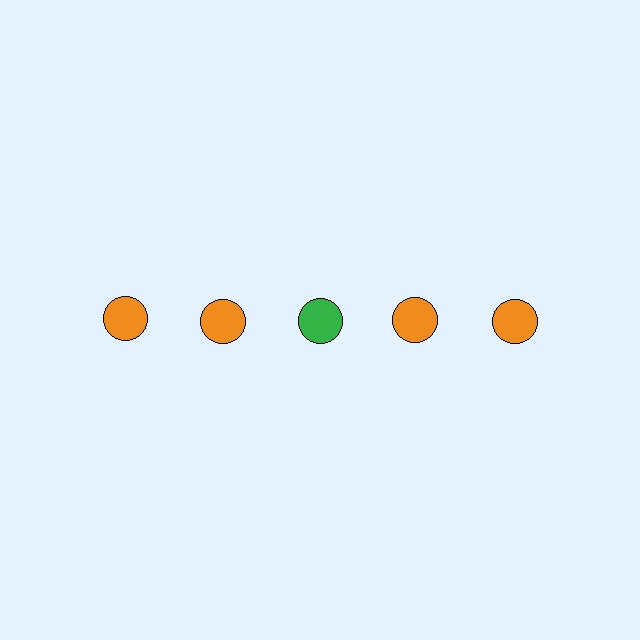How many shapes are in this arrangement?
There are 5 shapes arranged in a grid pattern.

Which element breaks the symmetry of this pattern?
The green circle in the top row, center column breaks the symmetry. All other shapes are orange circles.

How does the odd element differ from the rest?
It has a different color: green instead of orange.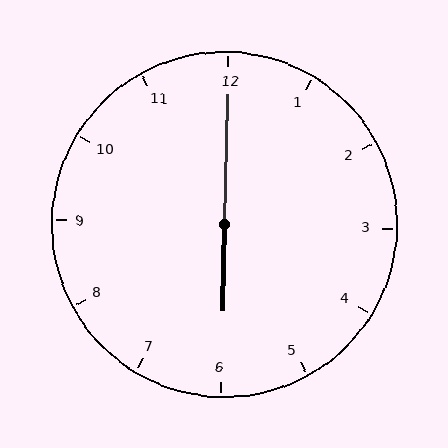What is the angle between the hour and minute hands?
Approximately 180 degrees.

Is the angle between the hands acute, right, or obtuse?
It is obtuse.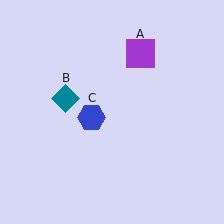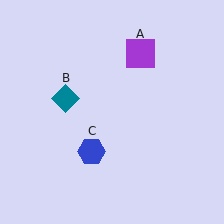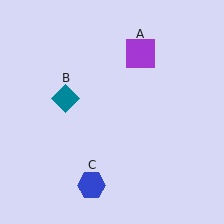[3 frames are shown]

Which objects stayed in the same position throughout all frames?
Purple square (object A) and teal diamond (object B) remained stationary.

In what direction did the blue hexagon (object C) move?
The blue hexagon (object C) moved down.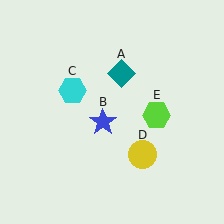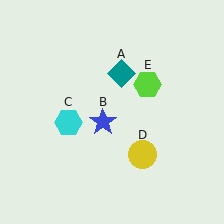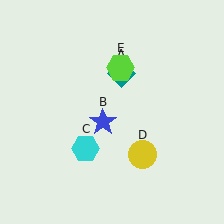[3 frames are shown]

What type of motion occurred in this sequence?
The cyan hexagon (object C), lime hexagon (object E) rotated counterclockwise around the center of the scene.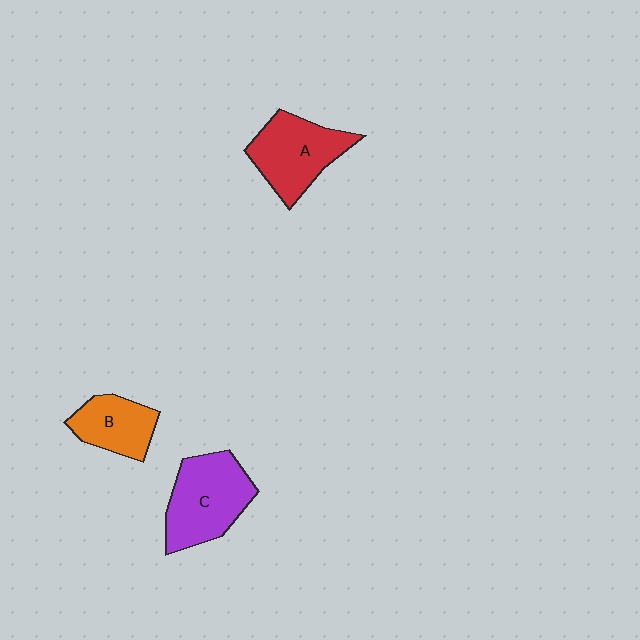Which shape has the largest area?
Shape C (purple).